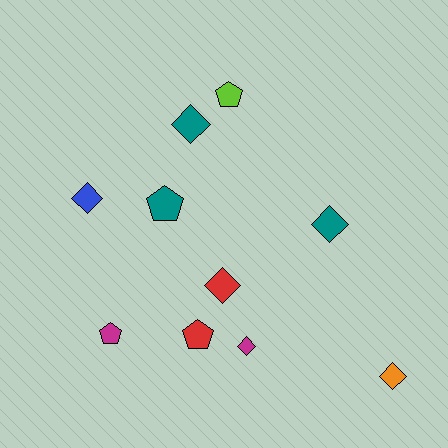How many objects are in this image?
There are 10 objects.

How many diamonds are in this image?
There are 6 diamonds.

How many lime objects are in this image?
There is 1 lime object.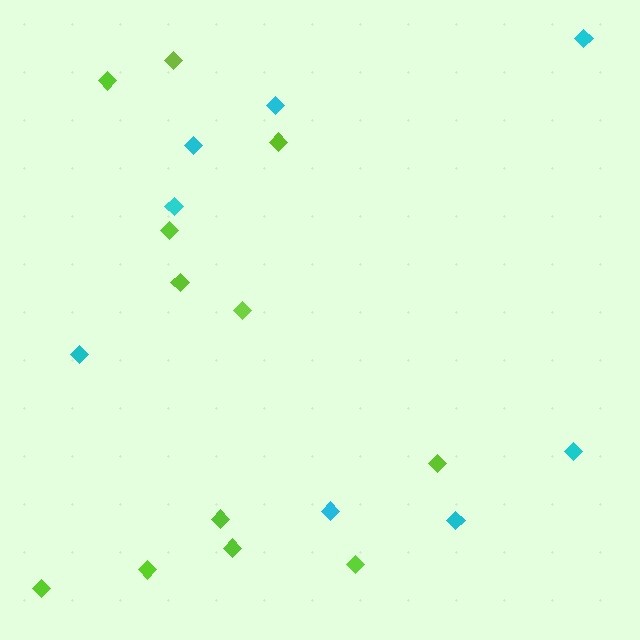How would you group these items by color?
There are 2 groups: one group of cyan diamonds (8) and one group of lime diamonds (12).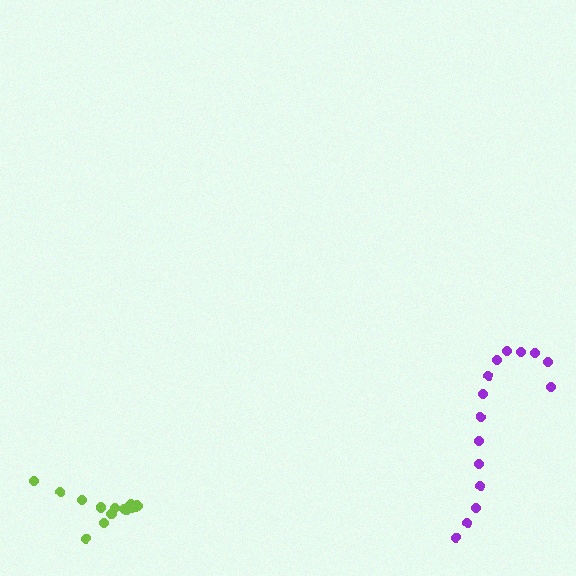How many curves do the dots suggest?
There are 2 distinct paths.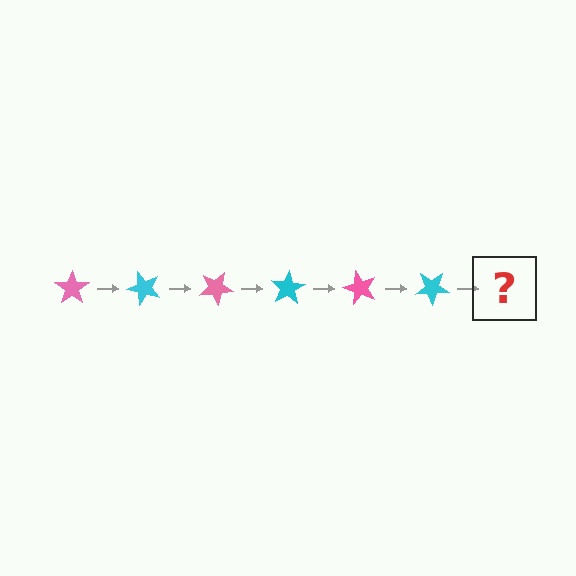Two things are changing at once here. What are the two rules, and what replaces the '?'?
The two rules are that it rotates 50 degrees each step and the color cycles through pink and cyan. The '?' should be a pink star, rotated 300 degrees from the start.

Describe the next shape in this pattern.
It should be a pink star, rotated 300 degrees from the start.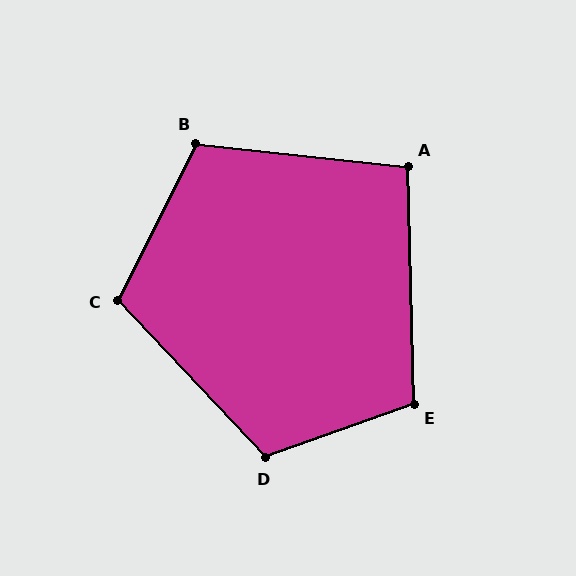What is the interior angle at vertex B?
Approximately 110 degrees (obtuse).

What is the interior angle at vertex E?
Approximately 109 degrees (obtuse).